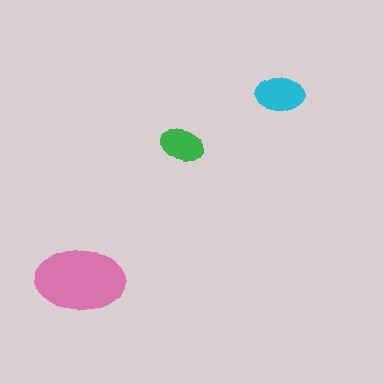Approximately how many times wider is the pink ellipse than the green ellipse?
About 2 times wider.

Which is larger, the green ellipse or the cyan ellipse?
The cyan one.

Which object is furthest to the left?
The pink ellipse is leftmost.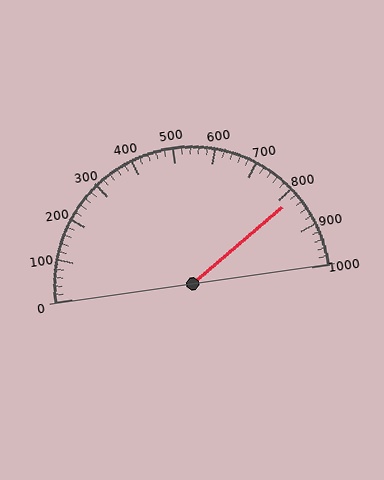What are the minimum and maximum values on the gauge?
The gauge ranges from 0 to 1000.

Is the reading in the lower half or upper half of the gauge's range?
The reading is in the upper half of the range (0 to 1000).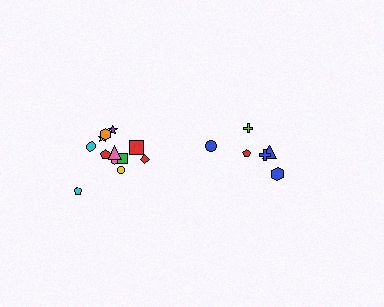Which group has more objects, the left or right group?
The left group.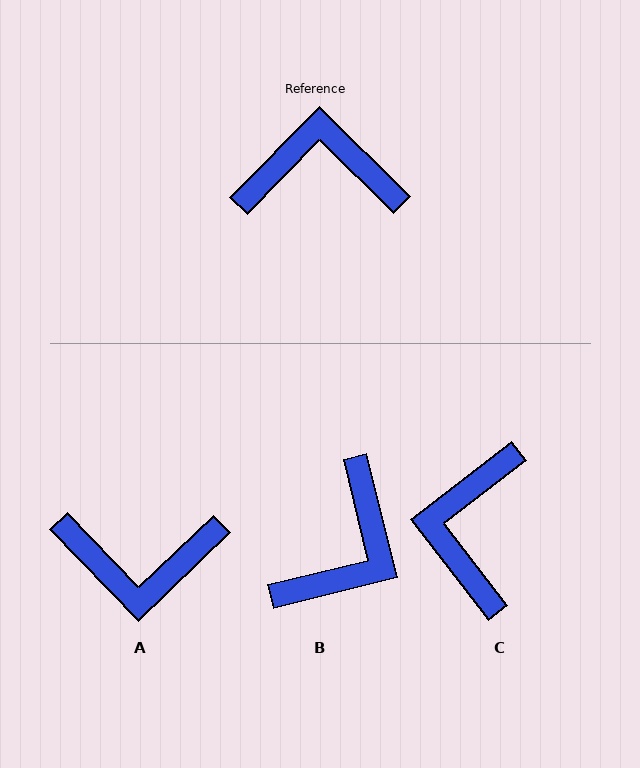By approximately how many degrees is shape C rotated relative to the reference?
Approximately 82 degrees counter-clockwise.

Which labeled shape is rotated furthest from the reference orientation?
A, about 178 degrees away.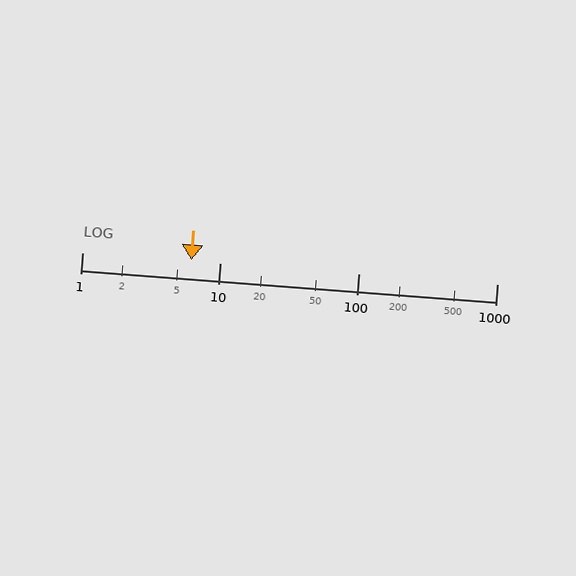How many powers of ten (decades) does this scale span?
The scale spans 3 decades, from 1 to 1000.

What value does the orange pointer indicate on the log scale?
The pointer indicates approximately 6.2.